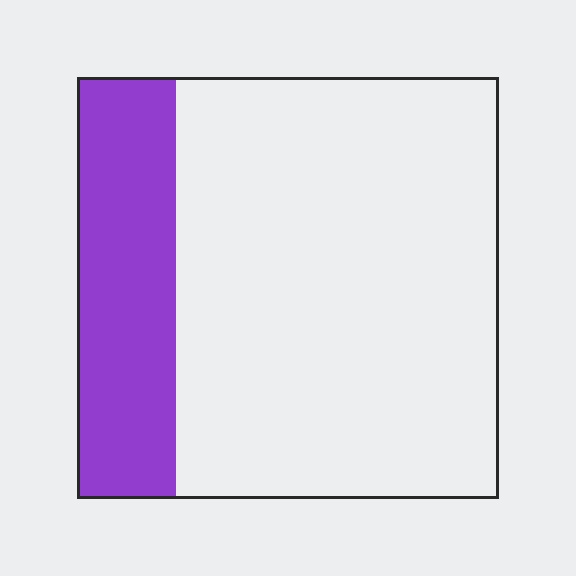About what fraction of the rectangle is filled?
About one quarter (1/4).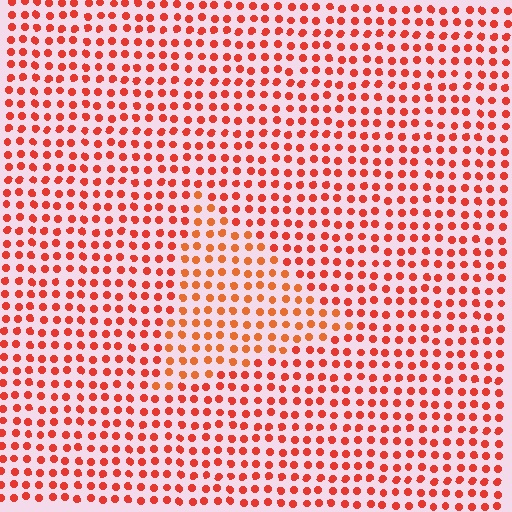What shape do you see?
I see a triangle.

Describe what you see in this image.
The image is filled with small red elements in a uniform arrangement. A triangle-shaped region is visible where the elements are tinted to a slightly different hue, forming a subtle color boundary.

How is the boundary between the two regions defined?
The boundary is defined purely by a slight shift in hue (about 18 degrees). Spacing, size, and orientation are identical on both sides.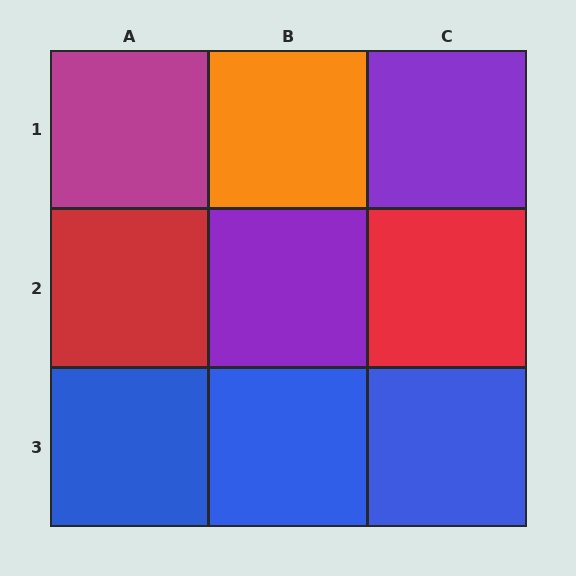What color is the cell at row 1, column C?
Purple.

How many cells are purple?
2 cells are purple.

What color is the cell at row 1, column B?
Orange.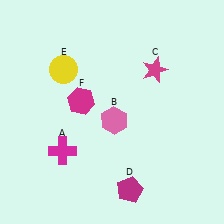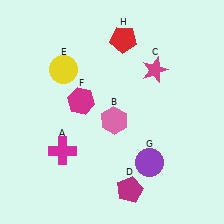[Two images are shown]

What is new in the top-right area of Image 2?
A red pentagon (H) was added in the top-right area of Image 2.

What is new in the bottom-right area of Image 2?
A purple circle (G) was added in the bottom-right area of Image 2.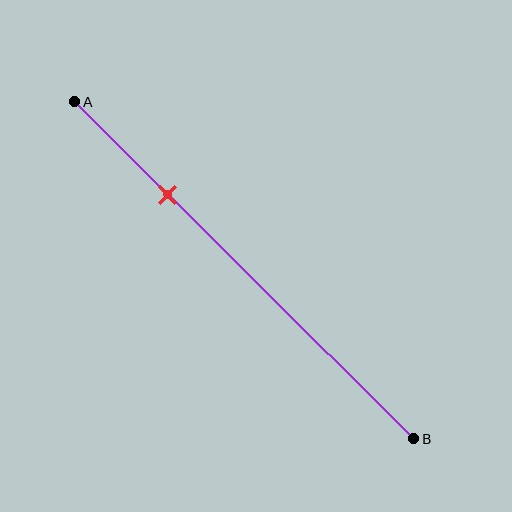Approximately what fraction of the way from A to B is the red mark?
The red mark is approximately 30% of the way from A to B.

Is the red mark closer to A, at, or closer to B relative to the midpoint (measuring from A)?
The red mark is closer to point A than the midpoint of segment AB.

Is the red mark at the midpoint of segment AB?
No, the mark is at about 30% from A, not at the 50% midpoint.